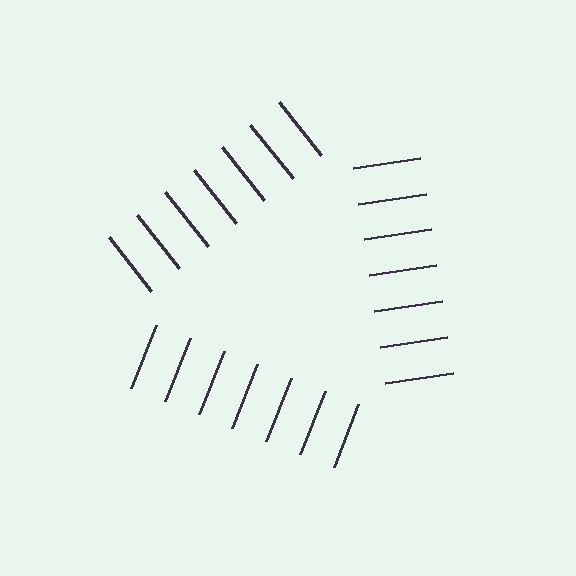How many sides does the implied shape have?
3 sides — the line-ends trace a triangle.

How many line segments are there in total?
21 — 7 along each of the 3 edges.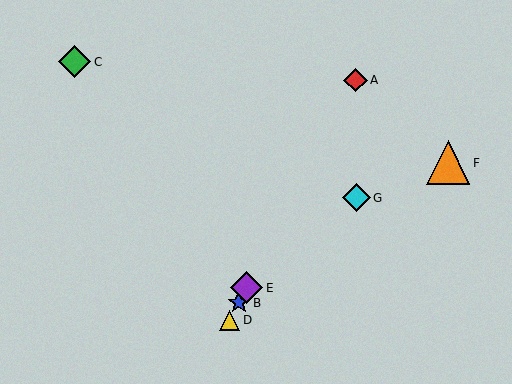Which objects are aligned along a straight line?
Objects A, B, D, E are aligned along a straight line.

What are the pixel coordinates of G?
Object G is at (356, 198).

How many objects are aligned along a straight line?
4 objects (A, B, D, E) are aligned along a straight line.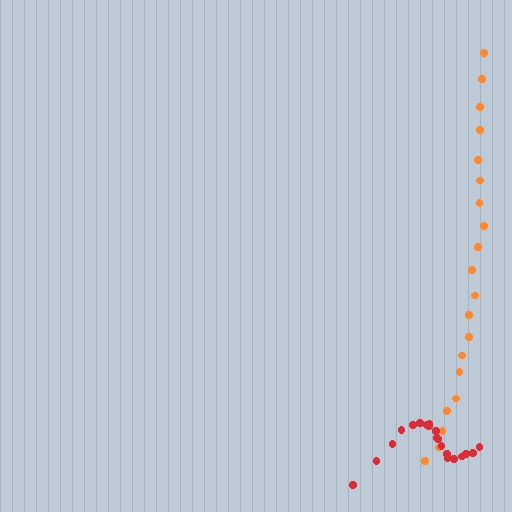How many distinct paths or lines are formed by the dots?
There are 2 distinct paths.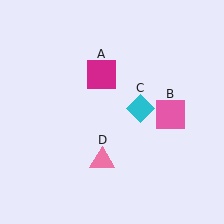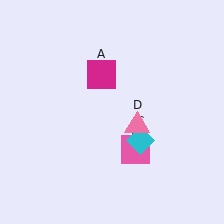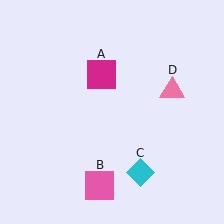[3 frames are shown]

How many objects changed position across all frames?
3 objects changed position: pink square (object B), cyan diamond (object C), pink triangle (object D).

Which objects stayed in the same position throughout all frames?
Magenta square (object A) remained stationary.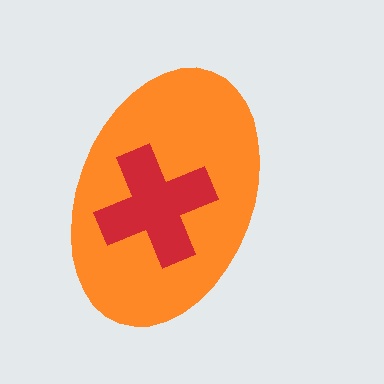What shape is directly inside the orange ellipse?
The red cross.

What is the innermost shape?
The red cross.